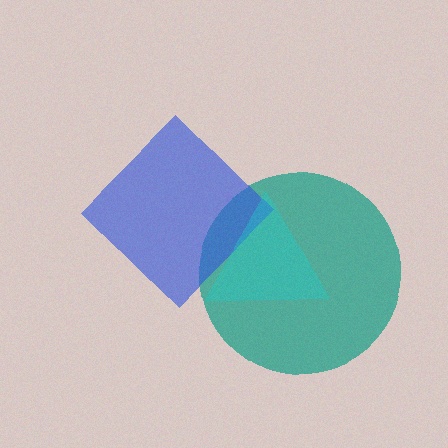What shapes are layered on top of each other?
The layered shapes are: a teal circle, a blue diamond, a cyan triangle.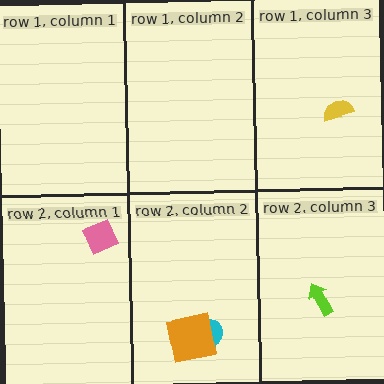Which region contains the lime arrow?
The row 2, column 3 region.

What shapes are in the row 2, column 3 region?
The lime arrow.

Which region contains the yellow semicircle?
The row 1, column 3 region.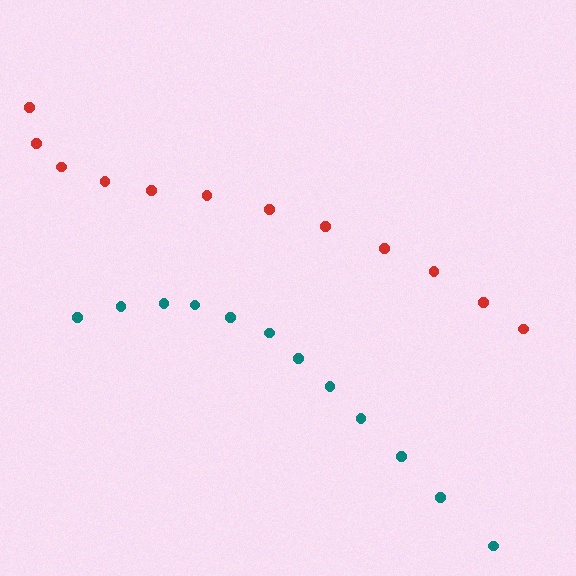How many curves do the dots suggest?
There are 2 distinct paths.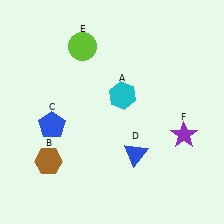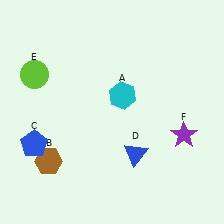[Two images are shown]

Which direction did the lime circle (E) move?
The lime circle (E) moved left.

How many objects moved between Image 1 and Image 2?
2 objects moved between the two images.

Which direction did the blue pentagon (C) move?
The blue pentagon (C) moved down.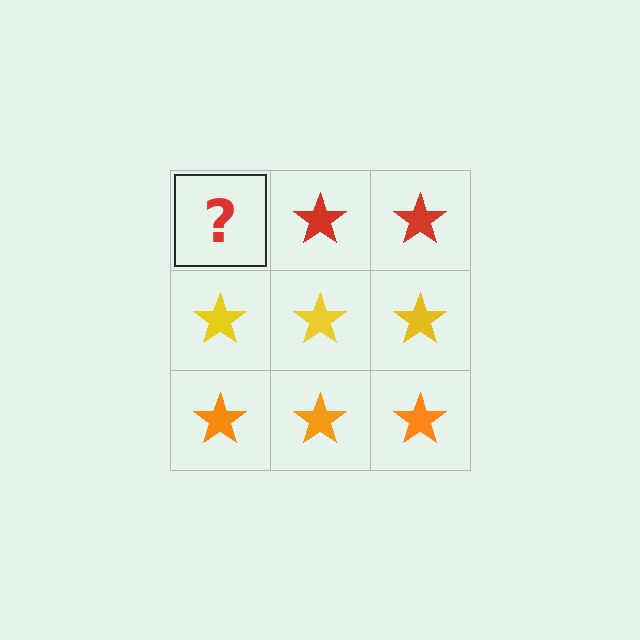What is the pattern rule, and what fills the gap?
The rule is that each row has a consistent color. The gap should be filled with a red star.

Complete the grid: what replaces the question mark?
The question mark should be replaced with a red star.